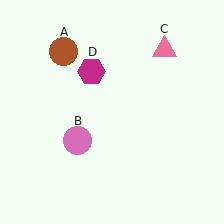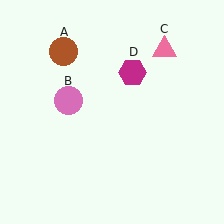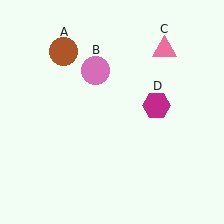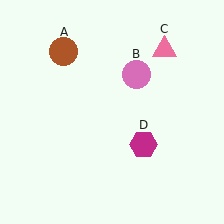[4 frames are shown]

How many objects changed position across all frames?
2 objects changed position: pink circle (object B), magenta hexagon (object D).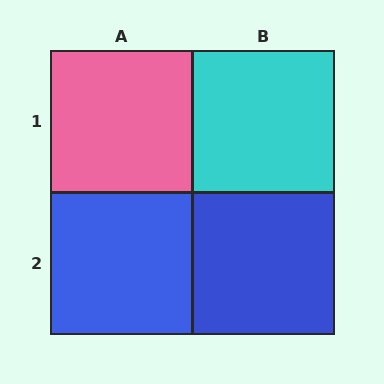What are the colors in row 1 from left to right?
Pink, cyan.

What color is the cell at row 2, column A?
Blue.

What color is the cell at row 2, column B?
Blue.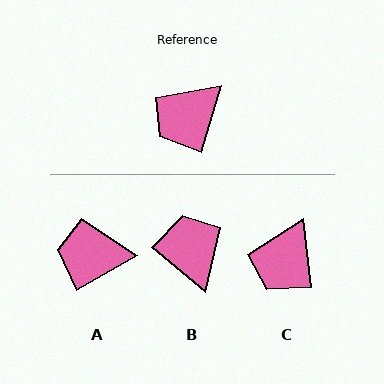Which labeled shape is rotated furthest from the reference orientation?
B, about 113 degrees away.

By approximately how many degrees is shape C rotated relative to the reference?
Approximately 23 degrees counter-clockwise.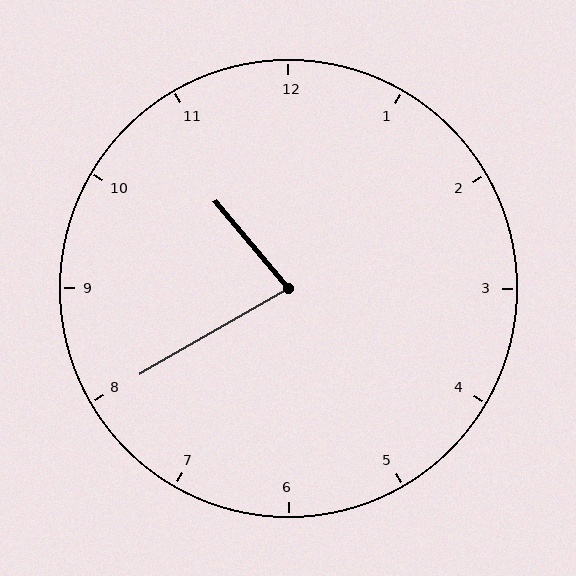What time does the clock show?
10:40.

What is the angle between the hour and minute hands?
Approximately 80 degrees.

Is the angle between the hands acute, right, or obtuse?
It is acute.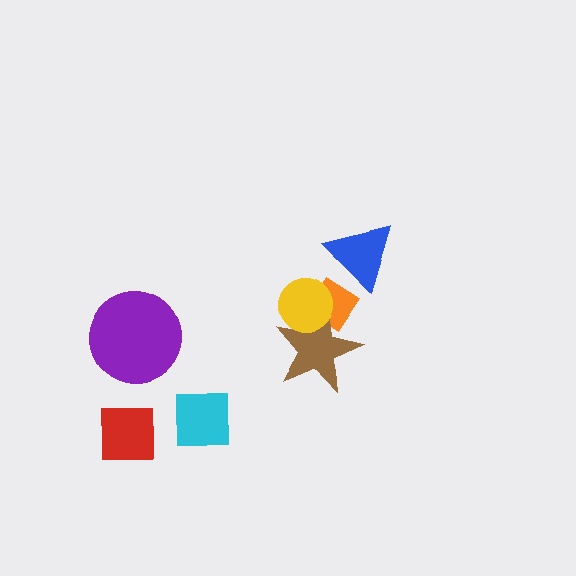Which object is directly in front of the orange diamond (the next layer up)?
The brown star is directly in front of the orange diamond.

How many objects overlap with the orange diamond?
3 objects overlap with the orange diamond.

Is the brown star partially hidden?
Yes, it is partially covered by another shape.